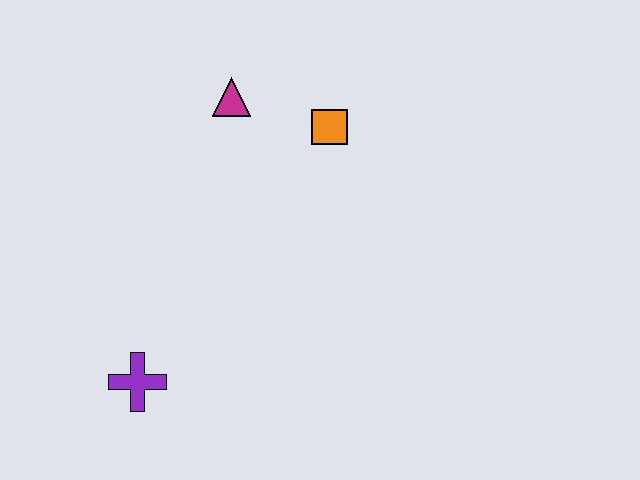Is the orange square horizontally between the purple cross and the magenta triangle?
No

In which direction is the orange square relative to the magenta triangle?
The orange square is to the right of the magenta triangle.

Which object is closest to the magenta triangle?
The orange square is closest to the magenta triangle.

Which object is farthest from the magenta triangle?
The purple cross is farthest from the magenta triangle.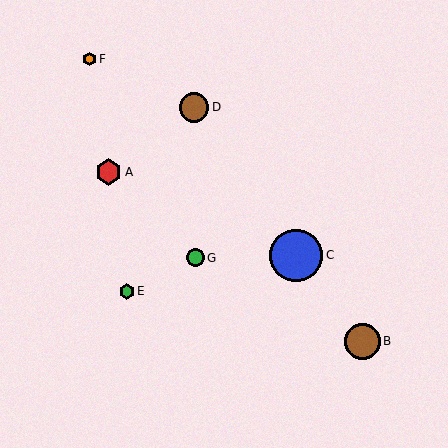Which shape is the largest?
The blue circle (labeled C) is the largest.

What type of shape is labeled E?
Shape E is a green hexagon.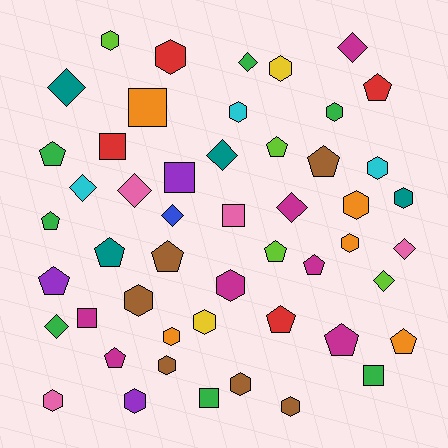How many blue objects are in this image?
There is 1 blue object.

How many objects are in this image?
There are 50 objects.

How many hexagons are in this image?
There are 18 hexagons.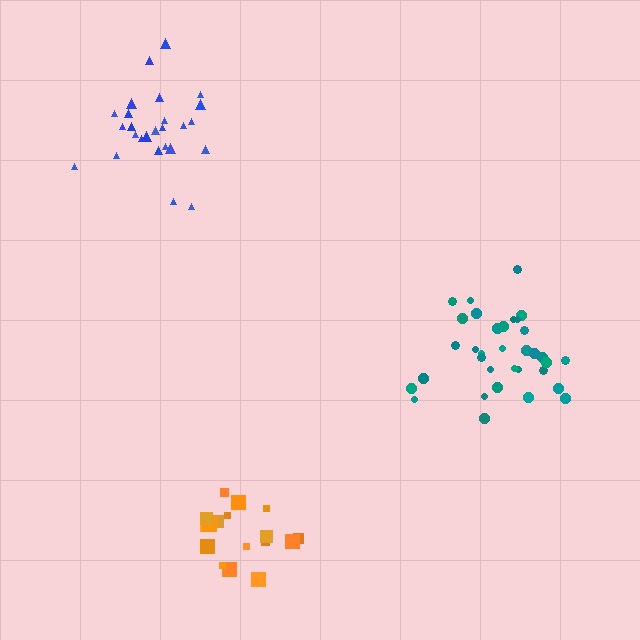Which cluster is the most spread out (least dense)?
Orange.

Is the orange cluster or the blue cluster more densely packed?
Blue.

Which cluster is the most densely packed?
Blue.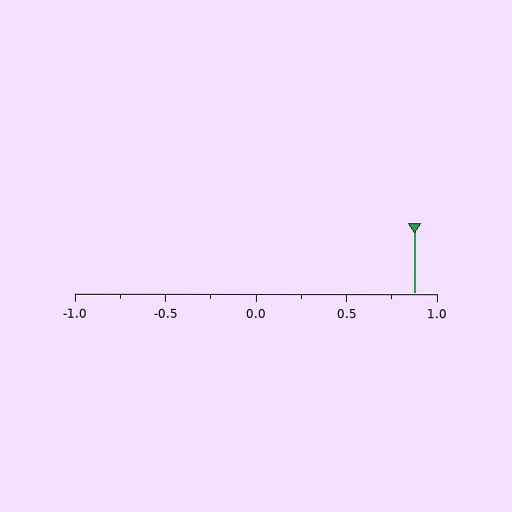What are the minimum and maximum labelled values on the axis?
The axis runs from -1.0 to 1.0.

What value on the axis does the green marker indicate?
The marker indicates approximately 0.88.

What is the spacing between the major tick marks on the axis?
The major ticks are spaced 0.5 apart.